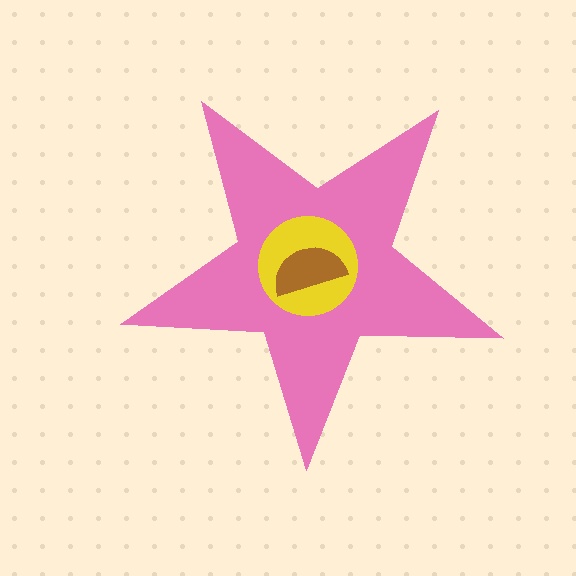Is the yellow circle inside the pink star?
Yes.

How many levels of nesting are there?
3.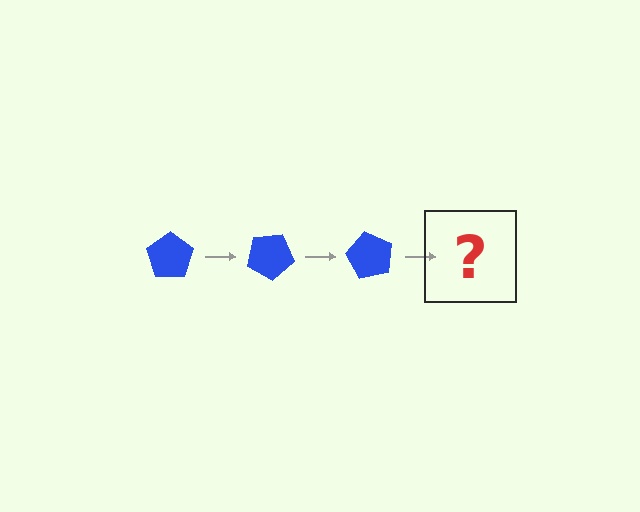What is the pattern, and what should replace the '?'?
The pattern is that the pentagon rotates 30 degrees each step. The '?' should be a blue pentagon rotated 90 degrees.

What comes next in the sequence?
The next element should be a blue pentagon rotated 90 degrees.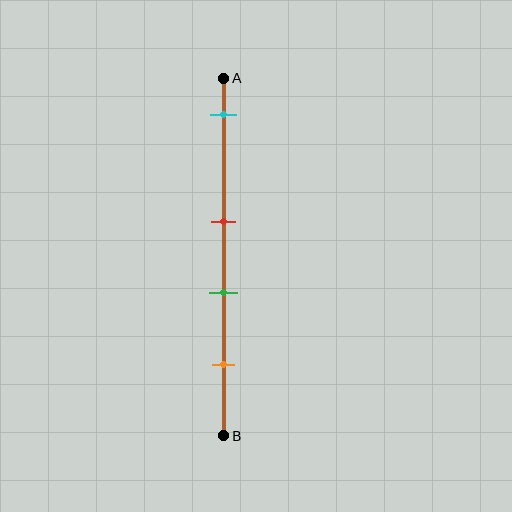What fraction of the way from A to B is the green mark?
The green mark is approximately 60% (0.6) of the way from A to B.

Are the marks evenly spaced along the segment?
No, the marks are not evenly spaced.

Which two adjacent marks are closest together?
The red and green marks are the closest adjacent pair.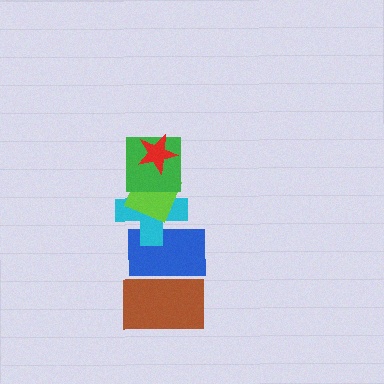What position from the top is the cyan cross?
The cyan cross is 4th from the top.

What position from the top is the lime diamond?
The lime diamond is 3rd from the top.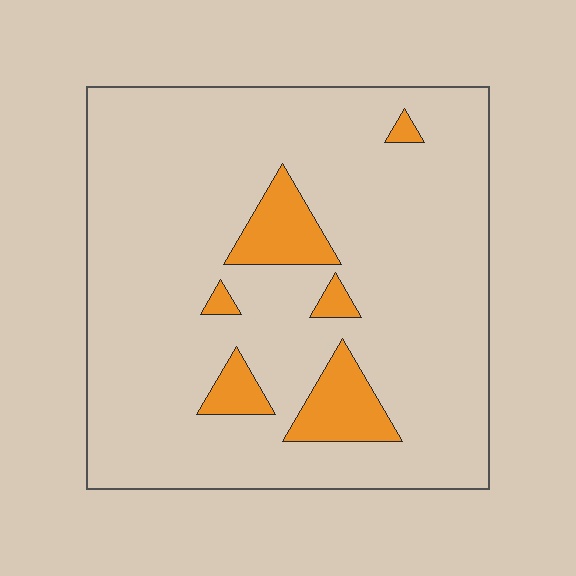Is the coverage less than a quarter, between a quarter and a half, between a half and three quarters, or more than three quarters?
Less than a quarter.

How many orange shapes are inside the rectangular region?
6.